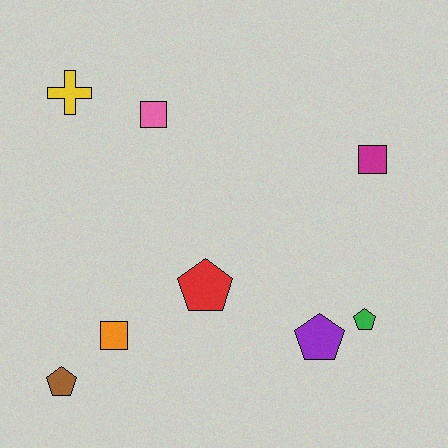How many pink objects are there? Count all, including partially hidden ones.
There is 1 pink object.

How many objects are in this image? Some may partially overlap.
There are 8 objects.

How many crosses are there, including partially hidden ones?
There is 1 cross.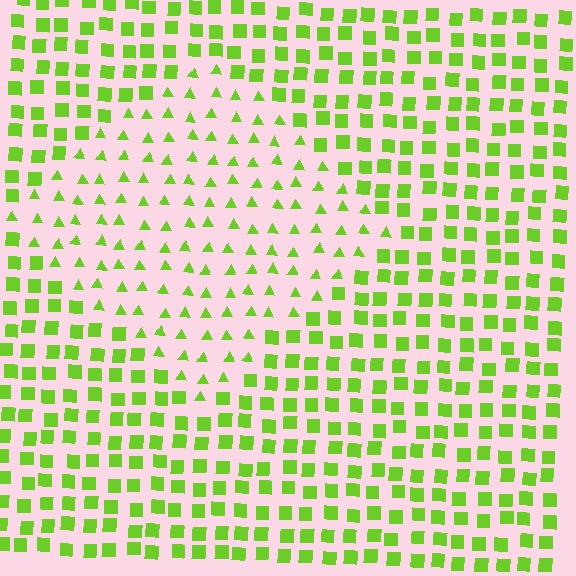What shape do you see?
I see a diamond.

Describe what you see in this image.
The image is filled with small lime elements arranged in a uniform grid. A diamond-shaped region contains triangles, while the surrounding area contains squares. The boundary is defined purely by the change in element shape.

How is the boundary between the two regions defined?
The boundary is defined by a change in element shape: triangles inside vs. squares outside. All elements share the same color and spacing.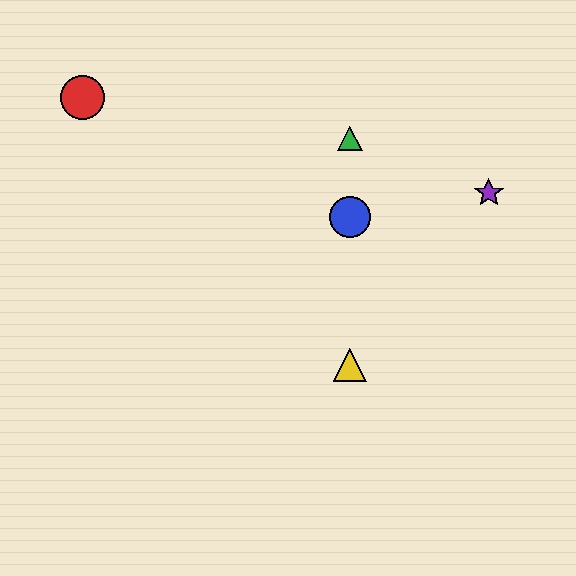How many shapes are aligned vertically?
3 shapes (the blue circle, the green triangle, the yellow triangle) are aligned vertically.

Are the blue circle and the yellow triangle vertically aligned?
Yes, both are at x≈350.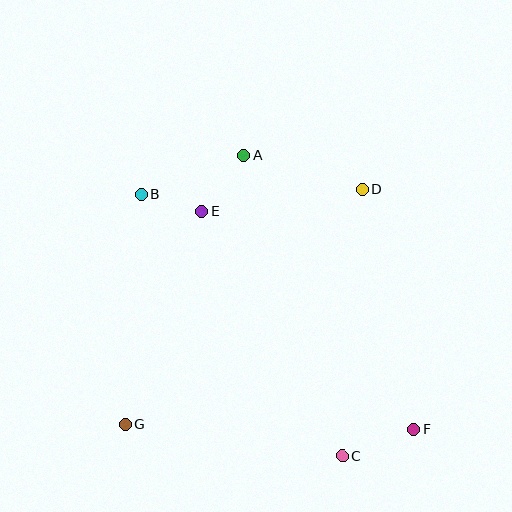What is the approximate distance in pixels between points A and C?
The distance between A and C is approximately 317 pixels.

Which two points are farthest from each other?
Points B and F are farthest from each other.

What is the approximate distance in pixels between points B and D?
The distance between B and D is approximately 221 pixels.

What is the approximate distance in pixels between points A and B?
The distance between A and B is approximately 109 pixels.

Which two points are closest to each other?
Points B and E are closest to each other.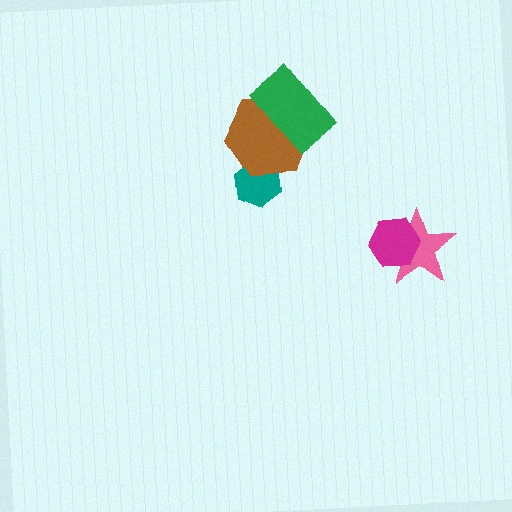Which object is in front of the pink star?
The magenta hexagon is in front of the pink star.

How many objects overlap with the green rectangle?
1 object overlaps with the green rectangle.